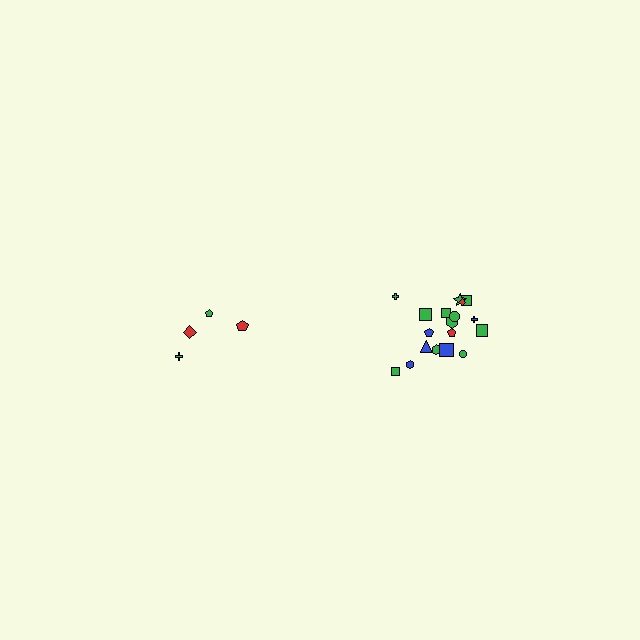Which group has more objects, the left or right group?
The right group.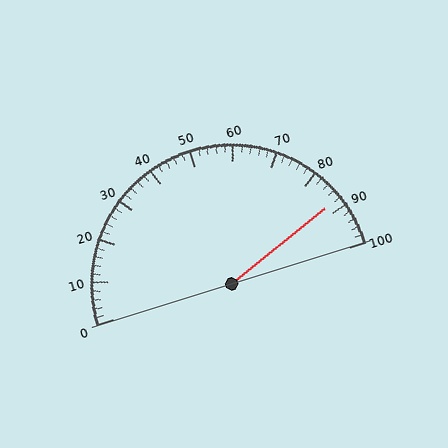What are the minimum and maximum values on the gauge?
The gauge ranges from 0 to 100.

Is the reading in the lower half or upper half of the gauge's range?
The reading is in the upper half of the range (0 to 100).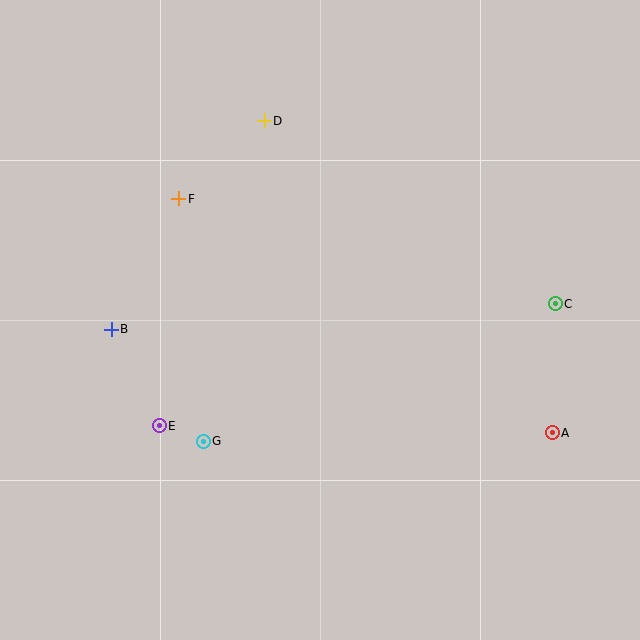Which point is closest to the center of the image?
Point G at (203, 441) is closest to the center.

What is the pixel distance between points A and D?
The distance between A and D is 425 pixels.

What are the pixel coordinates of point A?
Point A is at (552, 433).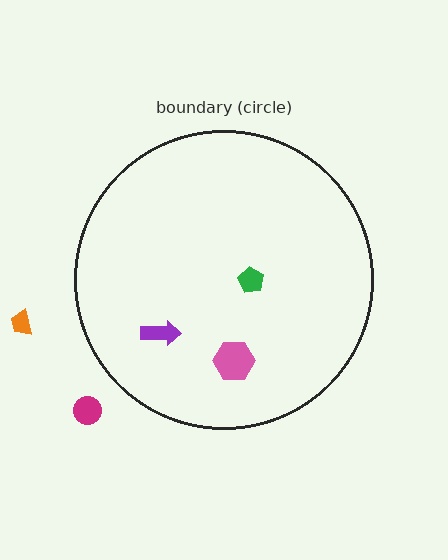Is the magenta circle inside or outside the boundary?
Outside.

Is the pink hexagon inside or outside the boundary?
Inside.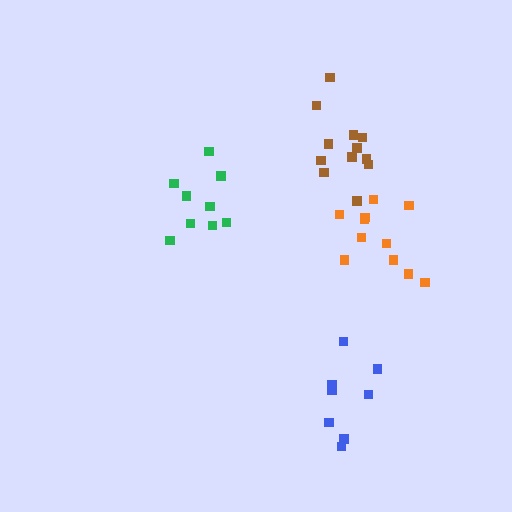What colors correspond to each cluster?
The clusters are colored: orange, blue, green, brown.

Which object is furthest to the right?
The orange cluster is rightmost.